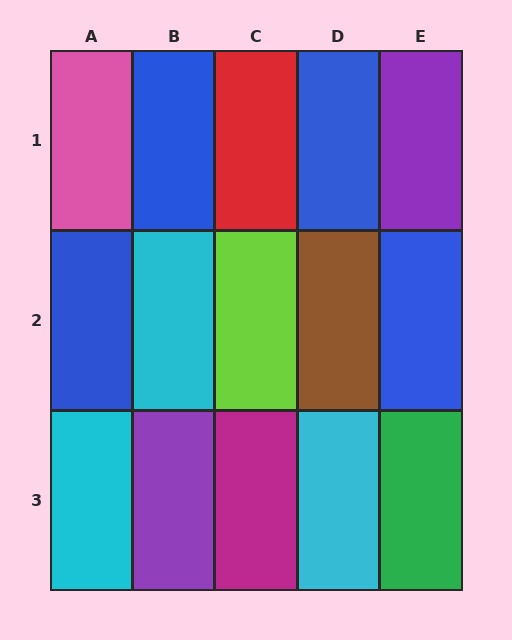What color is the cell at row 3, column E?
Green.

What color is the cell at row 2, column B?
Cyan.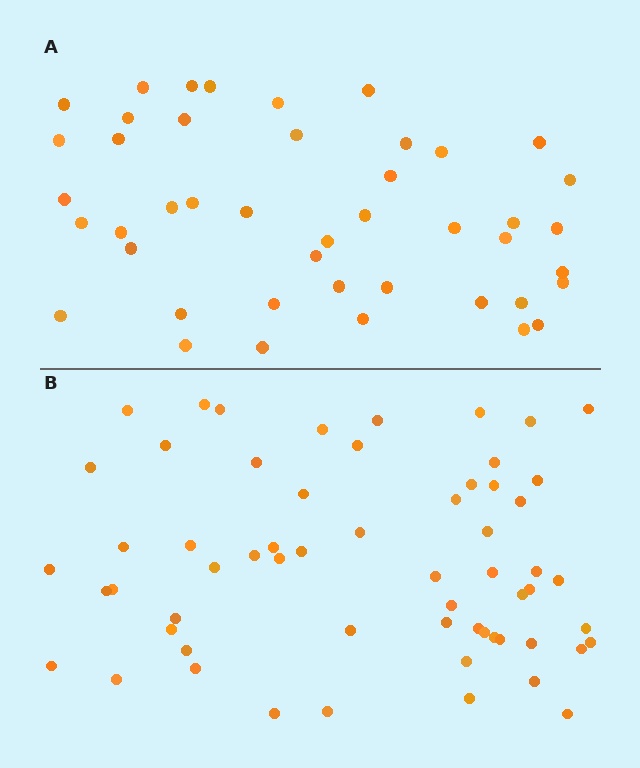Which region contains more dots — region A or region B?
Region B (the bottom region) has more dots.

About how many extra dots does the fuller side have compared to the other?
Region B has approximately 15 more dots than region A.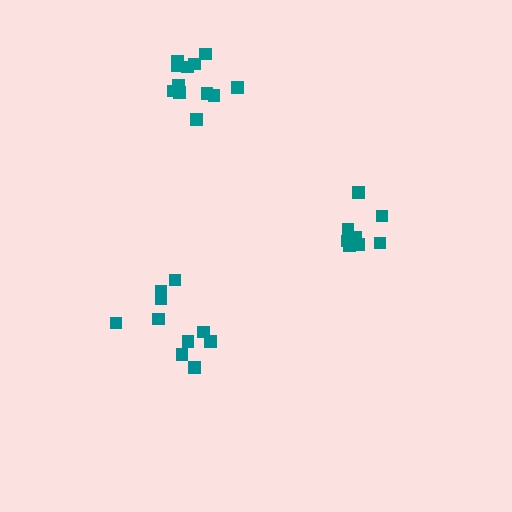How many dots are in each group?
Group 1: 10 dots, Group 2: 12 dots, Group 3: 8 dots (30 total).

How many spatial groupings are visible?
There are 3 spatial groupings.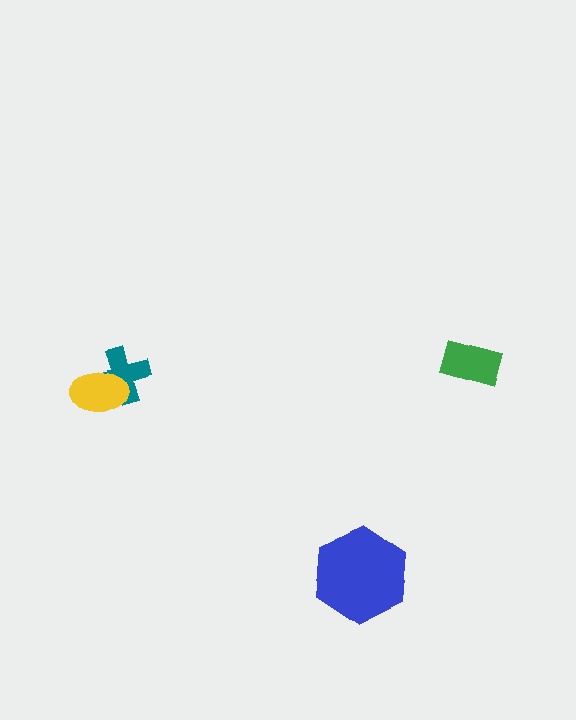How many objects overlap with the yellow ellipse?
1 object overlaps with the yellow ellipse.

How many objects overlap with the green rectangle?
0 objects overlap with the green rectangle.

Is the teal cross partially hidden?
Yes, it is partially covered by another shape.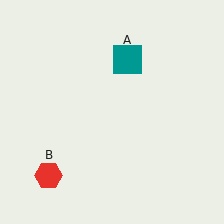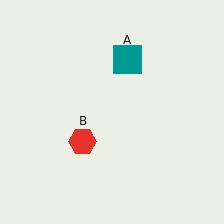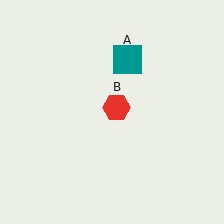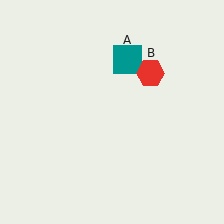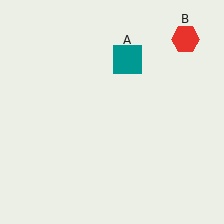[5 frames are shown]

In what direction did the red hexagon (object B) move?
The red hexagon (object B) moved up and to the right.